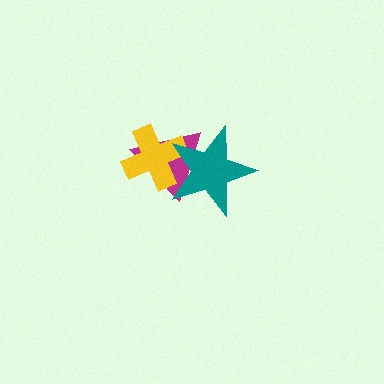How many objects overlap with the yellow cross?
2 objects overlap with the yellow cross.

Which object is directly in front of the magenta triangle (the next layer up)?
The yellow cross is directly in front of the magenta triangle.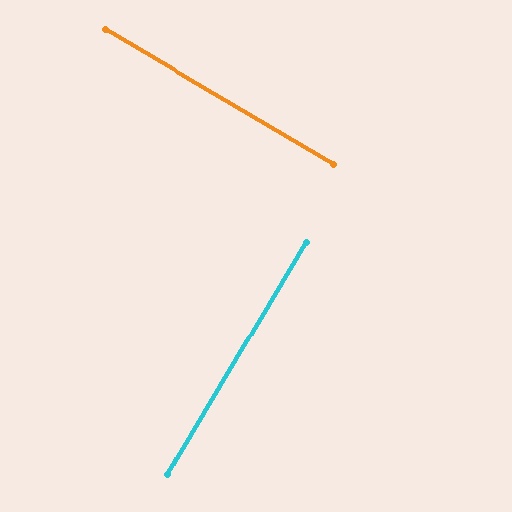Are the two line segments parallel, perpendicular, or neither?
Perpendicular — they meet at approximately 90°.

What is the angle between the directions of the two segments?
Approximately 90 degrees.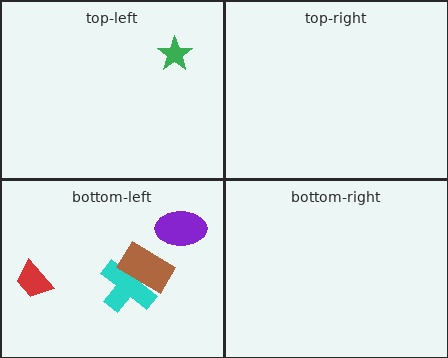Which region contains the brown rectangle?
The bottom-left region.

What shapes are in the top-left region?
The green star.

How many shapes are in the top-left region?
1.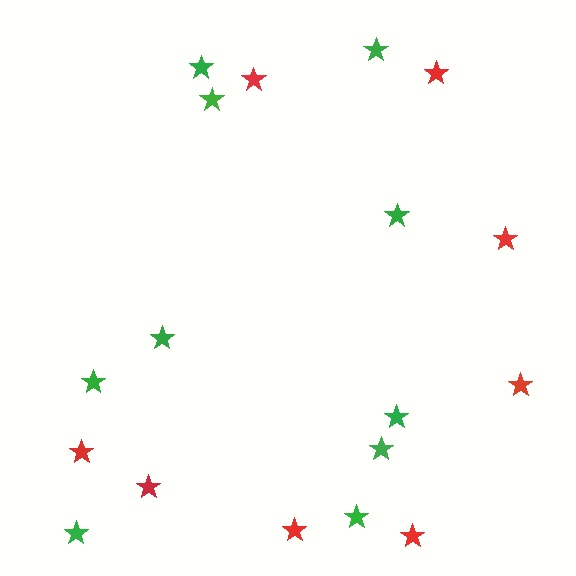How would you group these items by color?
There are 2 groups: one group of green stars (10) and one group of red stars (8).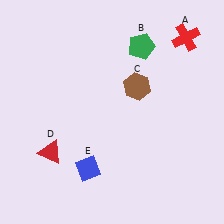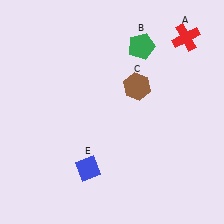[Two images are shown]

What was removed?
The red triangle (D) was removed in Image 2.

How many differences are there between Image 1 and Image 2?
There is 1 difference between the two images.